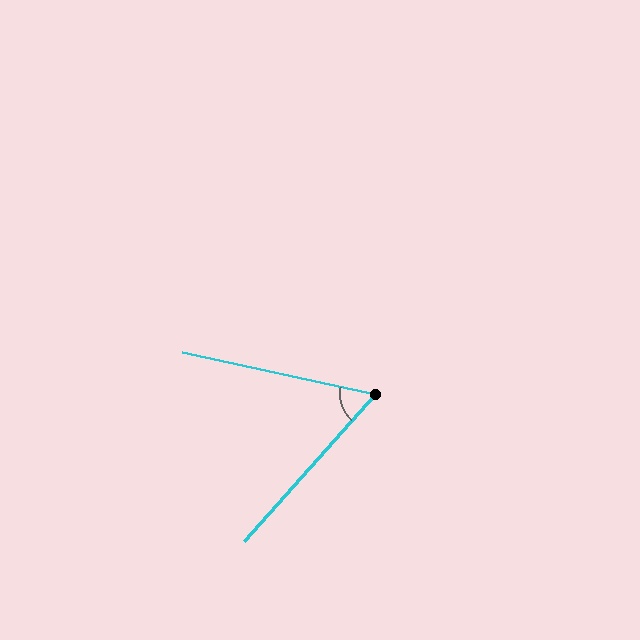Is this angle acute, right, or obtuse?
It is acute.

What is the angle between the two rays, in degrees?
Approximately 60 degrees.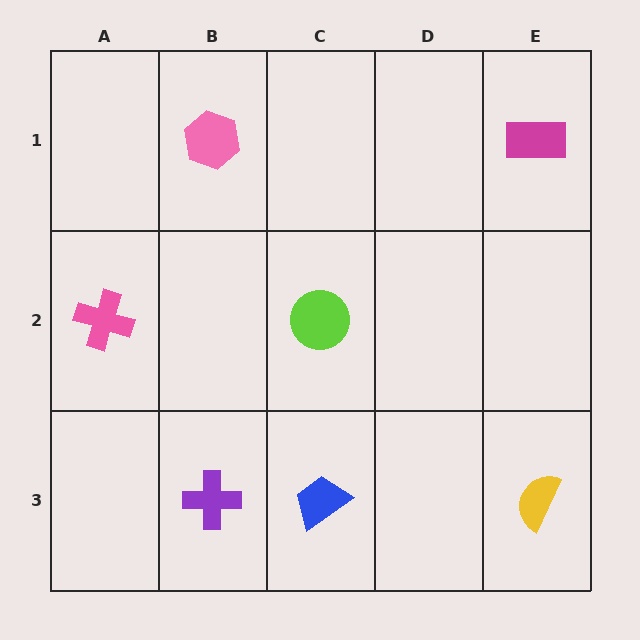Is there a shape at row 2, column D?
No, that cell is empty.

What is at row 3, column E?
A yellow semicircle.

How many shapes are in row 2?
2 shapes.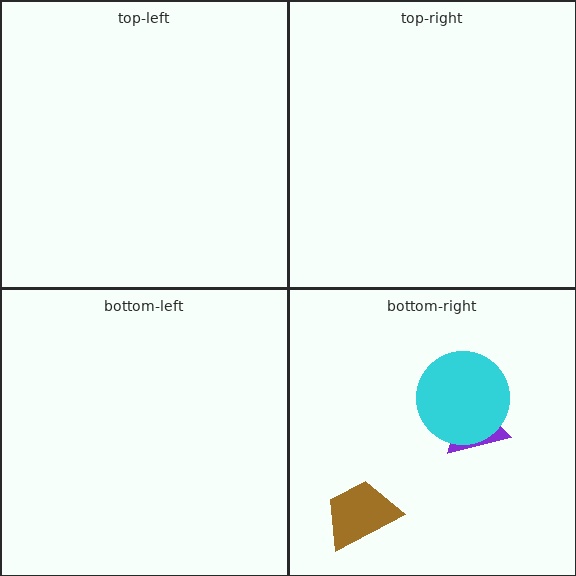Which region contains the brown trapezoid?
The bottom-right region.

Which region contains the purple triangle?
The bottom-right region.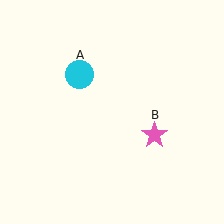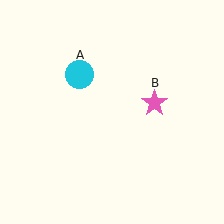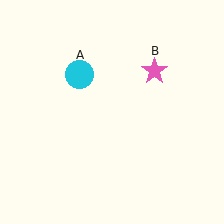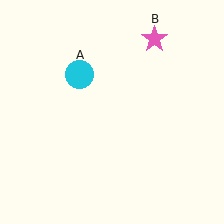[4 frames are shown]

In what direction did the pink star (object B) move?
The pink star (object B) moved up.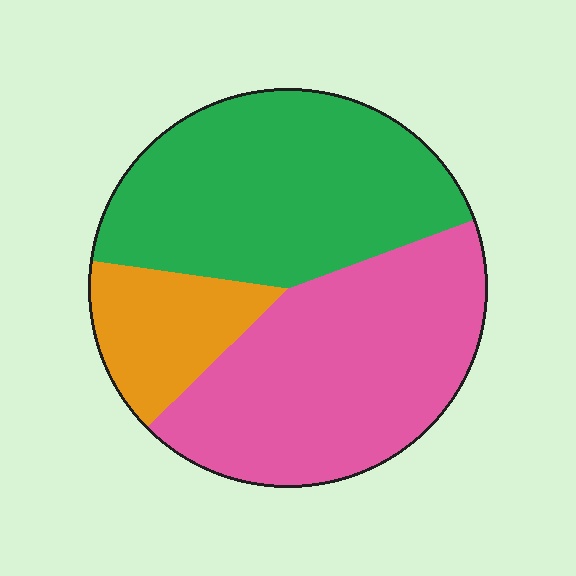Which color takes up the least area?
Orange, at roughly 15%.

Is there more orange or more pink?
Pink.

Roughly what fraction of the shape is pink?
Pink takes up between a third and a half of the shape.